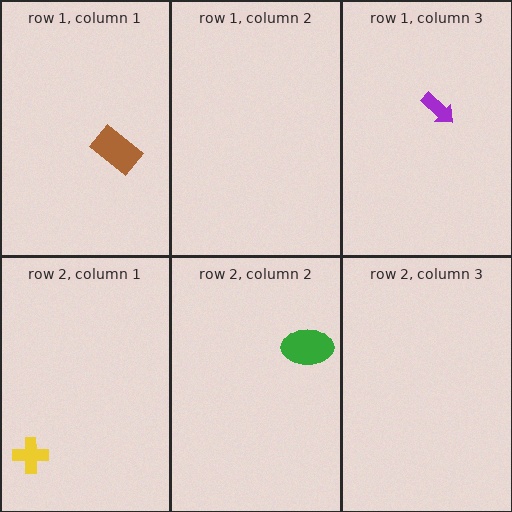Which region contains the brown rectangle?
The row 1, column 1 region.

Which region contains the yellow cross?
The row 2, column 1 region.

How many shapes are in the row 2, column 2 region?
1.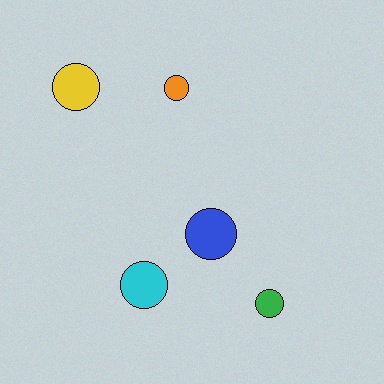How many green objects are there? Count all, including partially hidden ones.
There is 1 green object.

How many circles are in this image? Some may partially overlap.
There are 5 circles.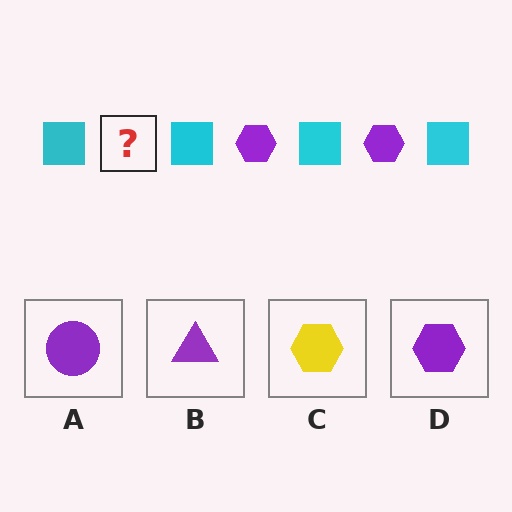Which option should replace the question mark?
Option D.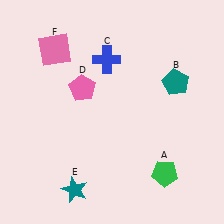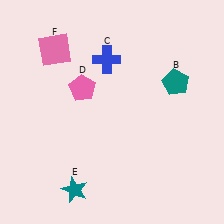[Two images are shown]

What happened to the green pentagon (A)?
The green pentagon (A) was removed in Image 2. It was in the bottom-right area of Image 1.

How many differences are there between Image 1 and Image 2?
There is 1 difference between the two images.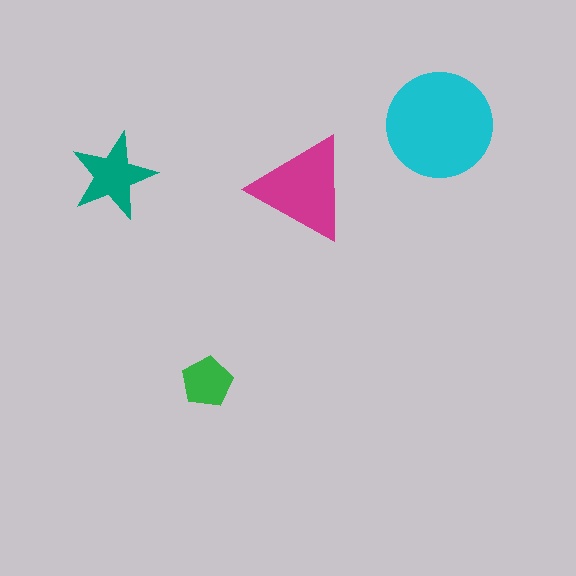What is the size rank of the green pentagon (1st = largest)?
4th.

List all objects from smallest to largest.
The green pentagon, the teal star, the magenta triangle, the cyan circle.